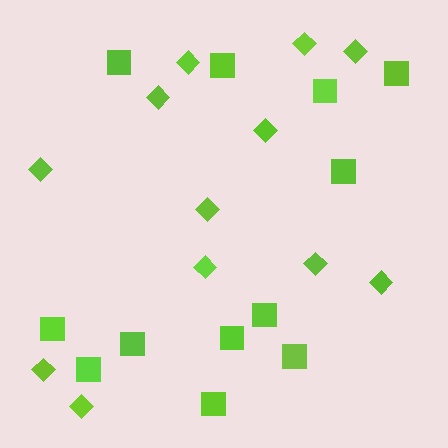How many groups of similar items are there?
There are 2 groups: one group of squares (12) and one group of diamonds (12).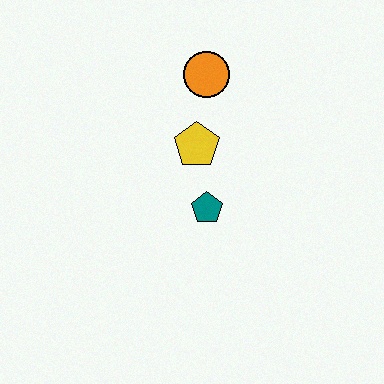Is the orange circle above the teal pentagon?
Yes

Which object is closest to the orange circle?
The yellow pentagon is closest to the orange circle.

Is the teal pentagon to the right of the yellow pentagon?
Yes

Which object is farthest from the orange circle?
The teal pentagon is farthest from the orange circle.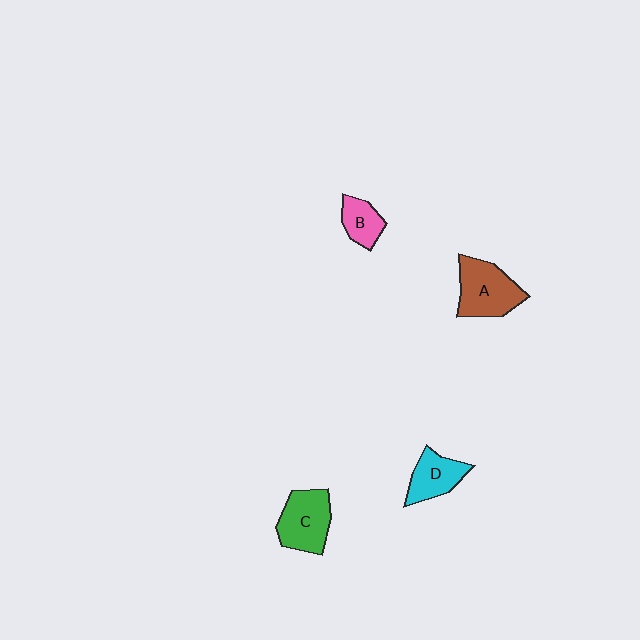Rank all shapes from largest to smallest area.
From largest to smallest: A (brown), C (green), D (cyan), B (pink).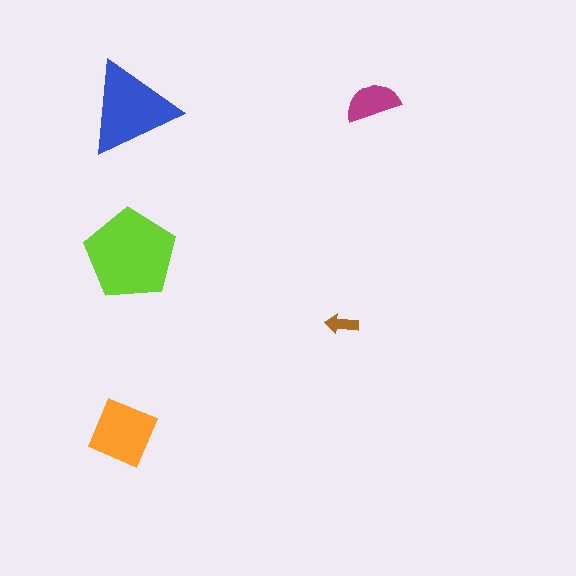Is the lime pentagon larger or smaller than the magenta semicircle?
Larger.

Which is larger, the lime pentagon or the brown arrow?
The lime pentagon.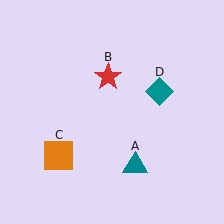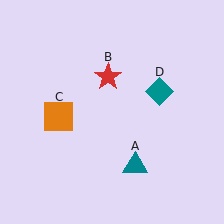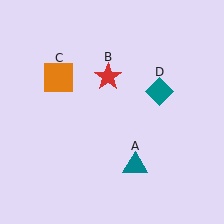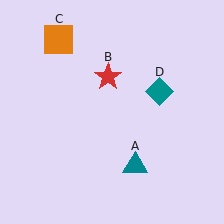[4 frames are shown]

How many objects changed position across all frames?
1 object changed position: orange square (object C).